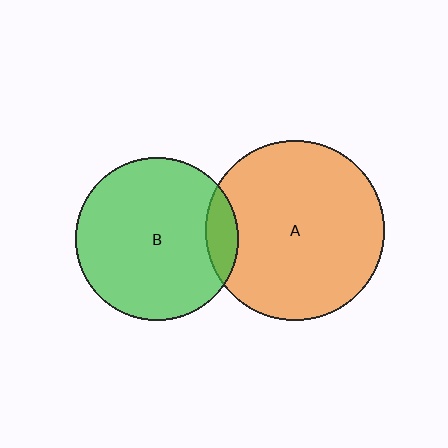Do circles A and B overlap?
Yes.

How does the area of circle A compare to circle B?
Approximately 1.2 times.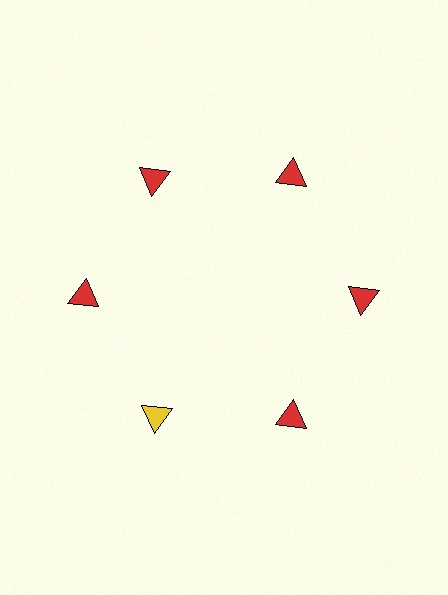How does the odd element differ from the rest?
It has a different color: yellow instead of red.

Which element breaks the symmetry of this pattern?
The yellow triangle at roughly the 7 o'clock position breaks the symmetry. All other shapes are red triangles.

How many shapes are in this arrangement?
There are 6 shapes arranged in a ring pattern.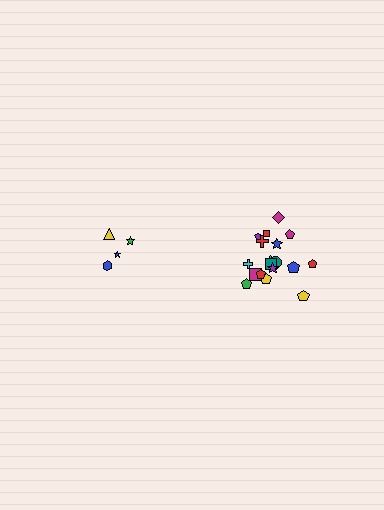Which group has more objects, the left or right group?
The right group.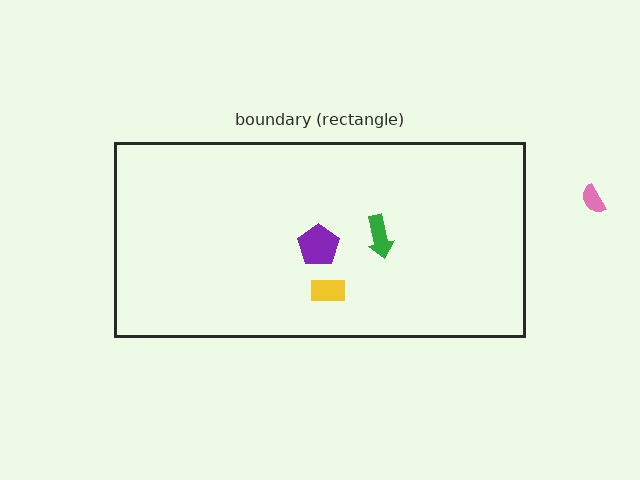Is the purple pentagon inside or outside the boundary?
Inside.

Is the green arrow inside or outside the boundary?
Inside.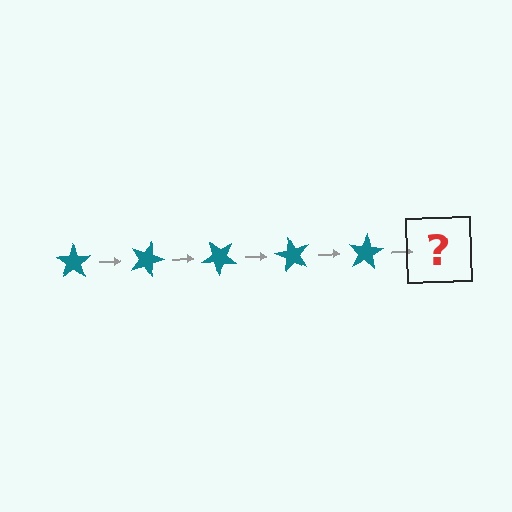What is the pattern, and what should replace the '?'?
The pattern is that the star rotates 20 degrees each step. The '?' should be a teal star rotated 100 degrees.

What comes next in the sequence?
The next element should be a teal star rotated 100 degrees.